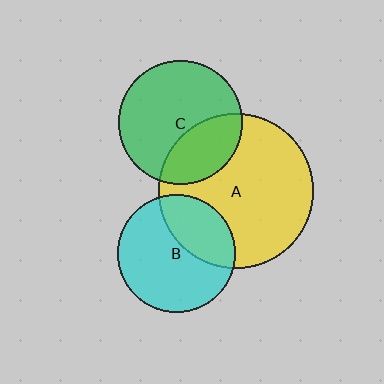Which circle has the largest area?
Circle A (yellow).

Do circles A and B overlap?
Yes.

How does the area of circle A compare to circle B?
Approximately 1.7 times.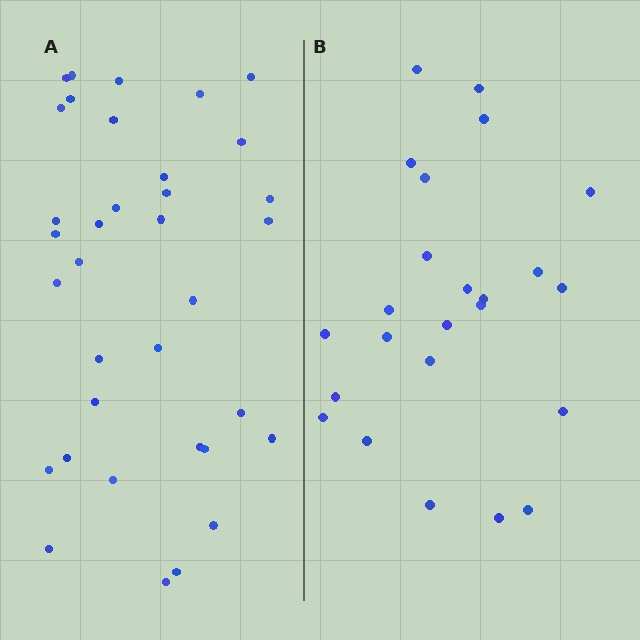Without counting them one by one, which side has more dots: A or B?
Region A (the left region) has more dots.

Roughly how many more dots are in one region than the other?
Region A has roughly 12 or so more dots than region B.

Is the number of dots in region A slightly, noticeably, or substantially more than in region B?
Region A has substantially more. The ratio is roughly 1.5 to 1.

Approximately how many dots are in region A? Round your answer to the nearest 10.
About 40 dots. (The exact count is 35, which rounds to 40.)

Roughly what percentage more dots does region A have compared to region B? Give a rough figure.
About 45% more.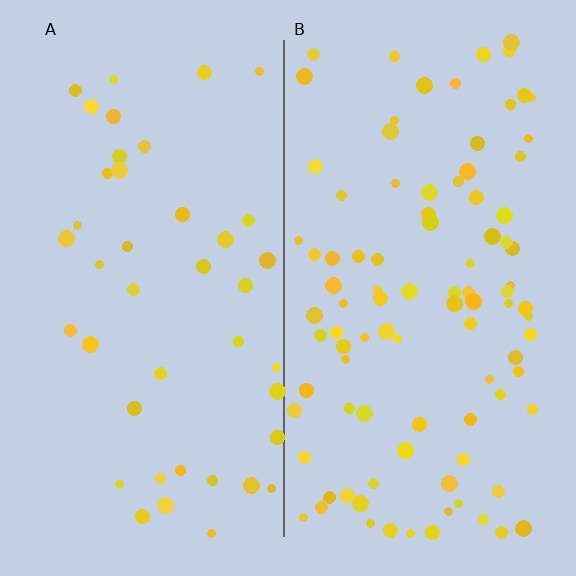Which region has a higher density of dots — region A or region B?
B (the right).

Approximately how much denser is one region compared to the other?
Approximately 2.3× — region B over region A.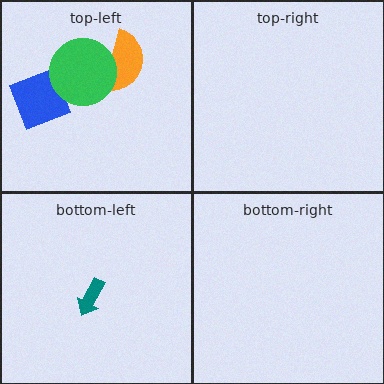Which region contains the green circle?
The top-left region.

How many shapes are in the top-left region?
3.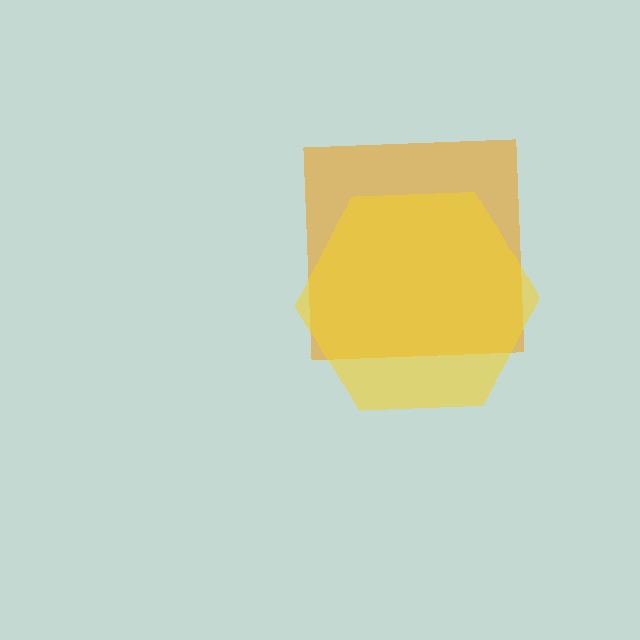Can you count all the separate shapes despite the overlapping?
Yes, there are 2 separate shapes.